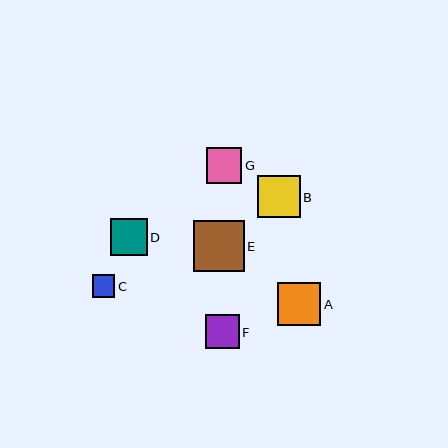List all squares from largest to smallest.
From largest to smallest: E, A, B, D, G, F, C.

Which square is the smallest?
Square C is the smallest with a size of approximately 23 pixels.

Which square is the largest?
Square E is the largest with a size of approximately 51 pixels.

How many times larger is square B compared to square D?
Square B is approximately 1.2 times the size of square D.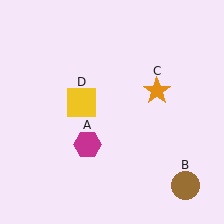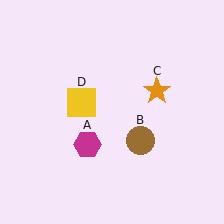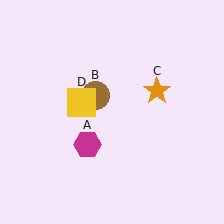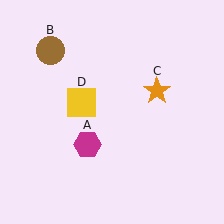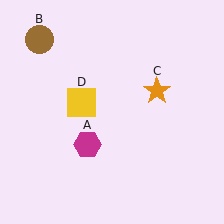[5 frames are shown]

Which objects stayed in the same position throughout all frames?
Magenta hexagon (object A) and orange star (object C) and yellow square (object D) remained stationary.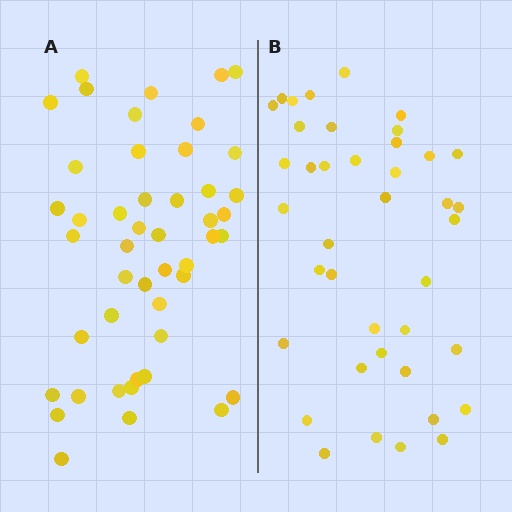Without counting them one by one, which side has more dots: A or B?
Region A (the left region) has more dots.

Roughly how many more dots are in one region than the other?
Region A has roughly 8 or so more dots than region B.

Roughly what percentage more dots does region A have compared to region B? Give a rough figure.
About 20% more.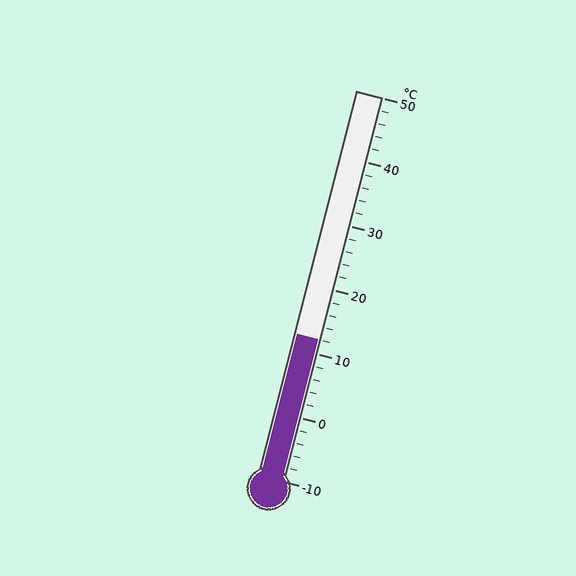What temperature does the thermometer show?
The thermometer shows approximately 12°C.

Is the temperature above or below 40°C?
The temperature is below 40°C.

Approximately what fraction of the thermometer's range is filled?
The thermometer is filled to approximately 35% of its range.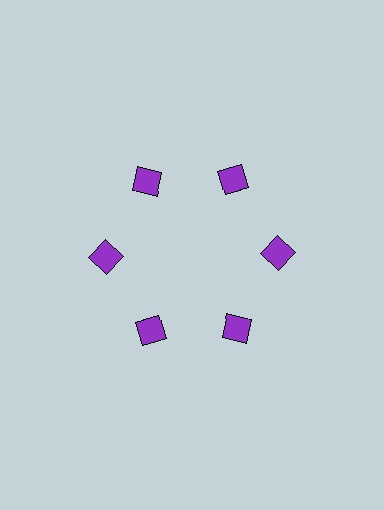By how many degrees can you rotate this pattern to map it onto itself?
The pattern maps onto itself every 60 degrees of rotation.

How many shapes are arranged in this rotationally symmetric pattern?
There are 6 shapes, arranged in 6 groups of 1.